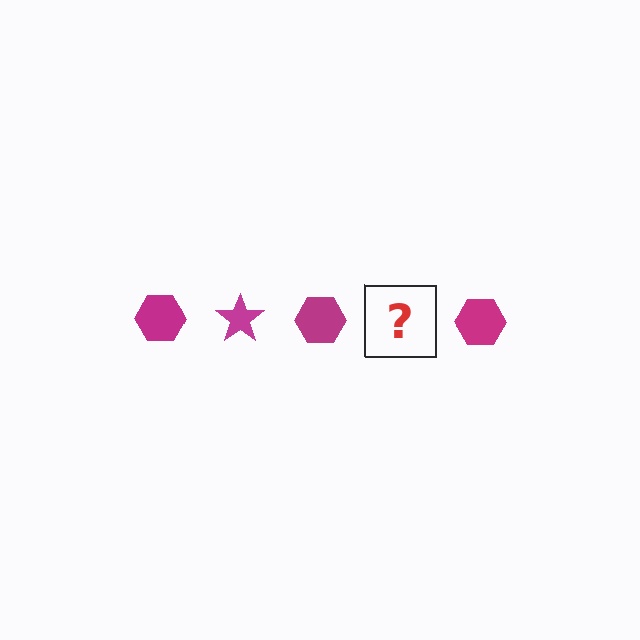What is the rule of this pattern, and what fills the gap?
The rule is that the pattern cycles through hexagon, star shapes in magenta. The gap should be filled with a magenta star.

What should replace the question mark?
The question mark should be replaced with a magenta star.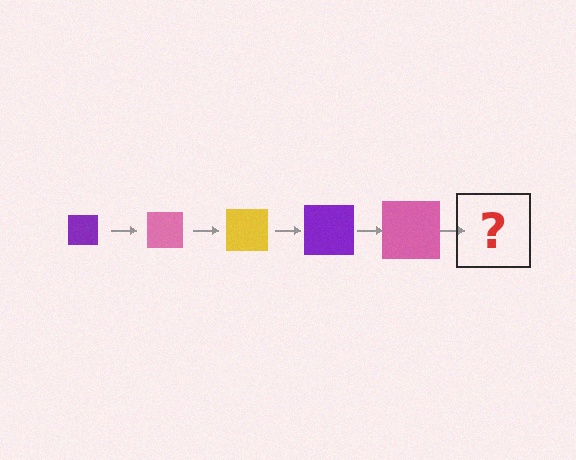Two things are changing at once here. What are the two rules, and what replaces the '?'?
The two rules are that the square grows larger each step and the color cycles through purple, pink, and yellow. The '?' should be a yellow square, larger than the previous one.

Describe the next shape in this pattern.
It should be a yellow square, larger than the previous one.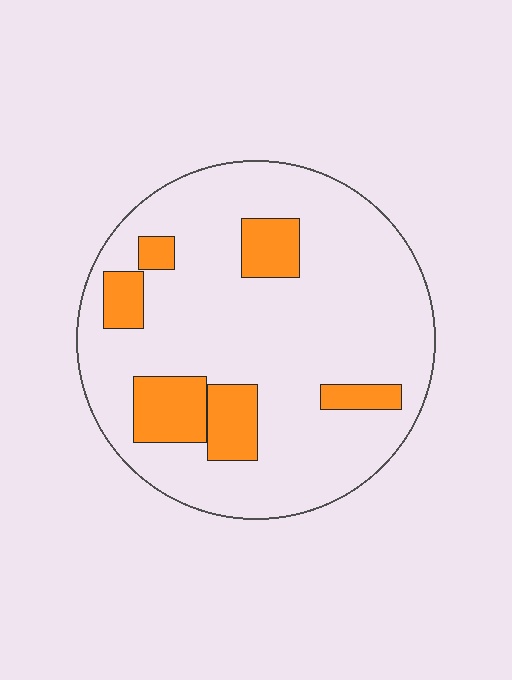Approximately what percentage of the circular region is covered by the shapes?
Approximately 20%.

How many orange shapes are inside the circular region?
6.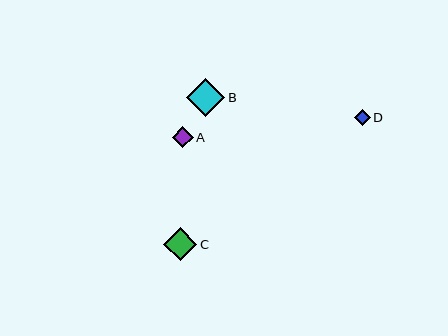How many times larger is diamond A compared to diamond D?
Diamond A is approximately 1.3 times the size of diamond D.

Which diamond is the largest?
Diamond B is the largest with a size of approximately 38 pixels.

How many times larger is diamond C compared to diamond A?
Diamond C is approximately 1.6 times the size of diamond A.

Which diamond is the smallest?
Diamond D is the smallest with a size of approximately 16 pixels.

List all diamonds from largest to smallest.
From largest to smallest: B, C, A, D.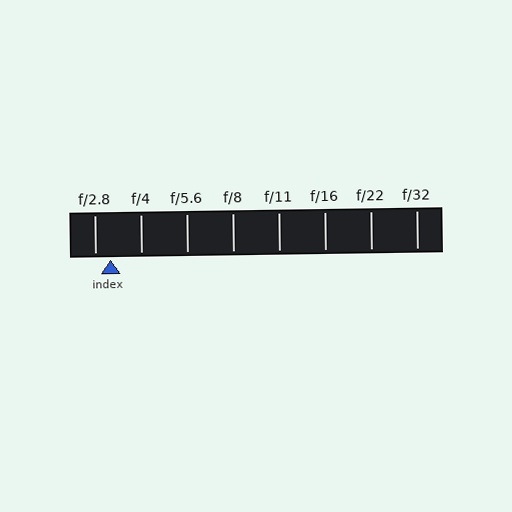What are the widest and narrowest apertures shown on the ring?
The widest aperture shown is f/2.8 and the narrowest is f/32.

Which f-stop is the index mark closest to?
The index mark is closest to f/2.8.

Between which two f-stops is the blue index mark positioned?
The index mark is between f/2.8 and f/4.